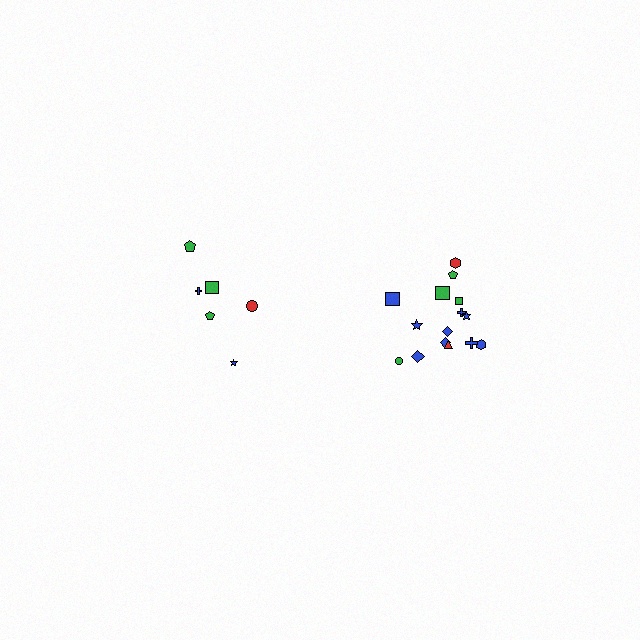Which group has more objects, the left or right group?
The right group.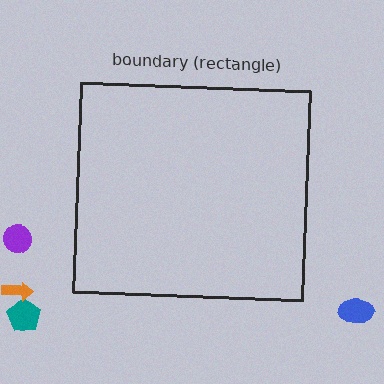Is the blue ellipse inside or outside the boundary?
Outside.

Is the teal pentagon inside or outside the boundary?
Outside.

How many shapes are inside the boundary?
0 inside, 4 outside.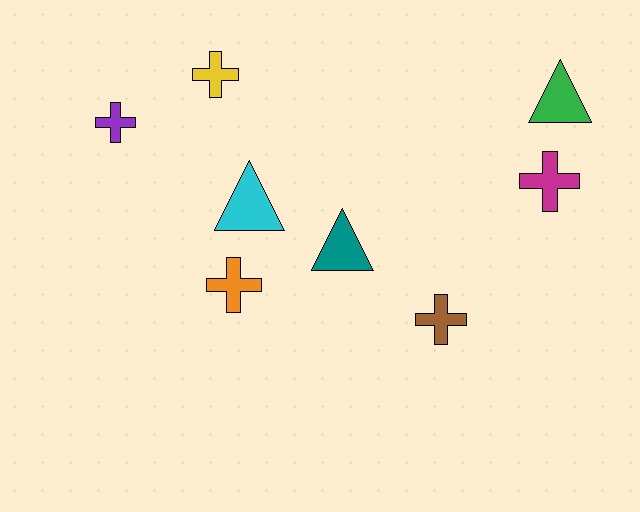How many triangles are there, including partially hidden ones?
There are 3 triangles.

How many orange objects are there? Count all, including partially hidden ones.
There is 1 orange object.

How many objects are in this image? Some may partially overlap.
There are 8 objects.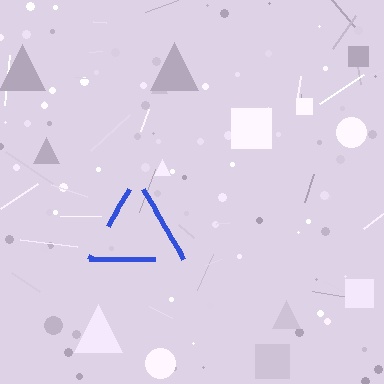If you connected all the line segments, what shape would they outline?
They would outline a triangle.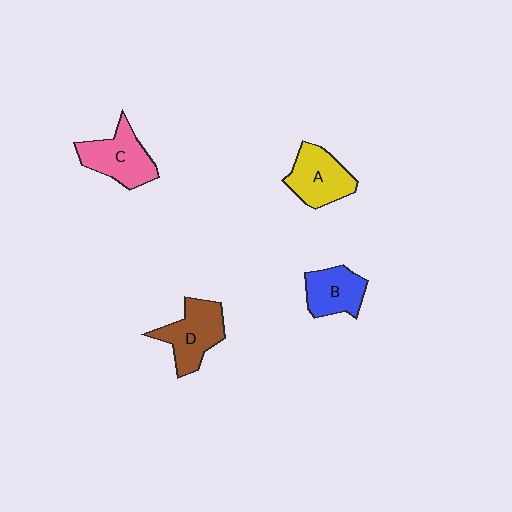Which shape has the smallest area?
Shape B (blue).